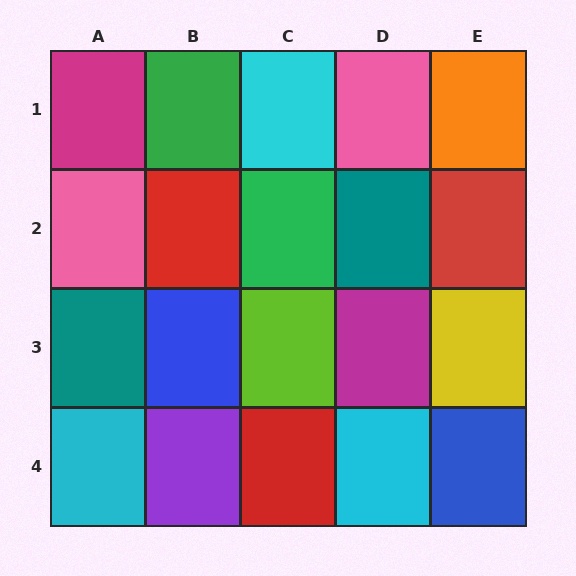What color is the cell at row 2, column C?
Green.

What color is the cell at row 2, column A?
Pink.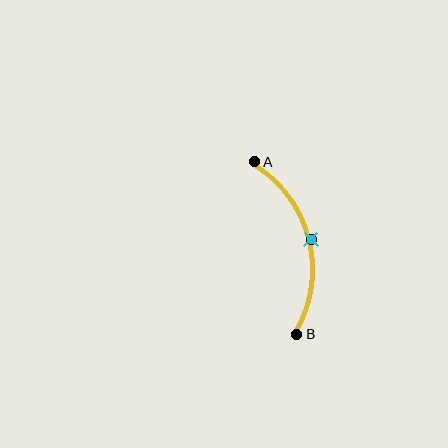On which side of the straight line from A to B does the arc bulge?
The arc bulges to the right of the straight line connecting A and B.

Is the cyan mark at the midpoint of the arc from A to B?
Yes. The cyan mark lies on the arc at equal arc-length from both A and B — it is the arc midpoint.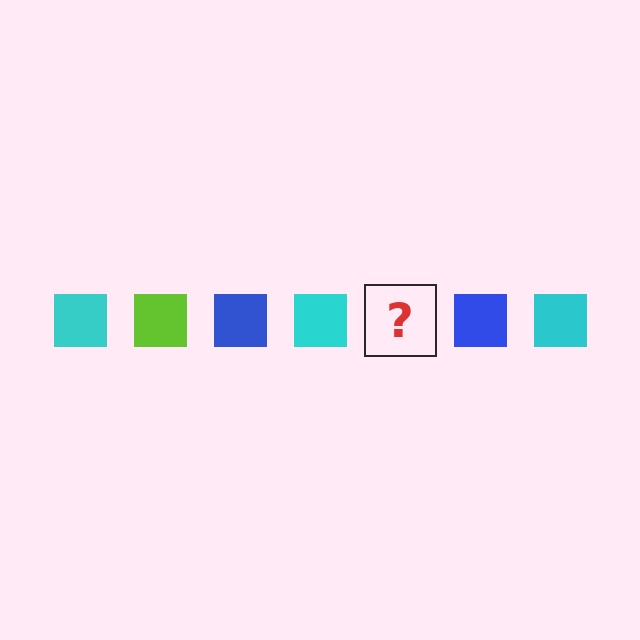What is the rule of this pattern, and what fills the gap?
The rule is that the pattern cycles through cyan, lime, blue squares. The gap should be filled with a lime square.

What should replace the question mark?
The question mark should be replaced with a lime square.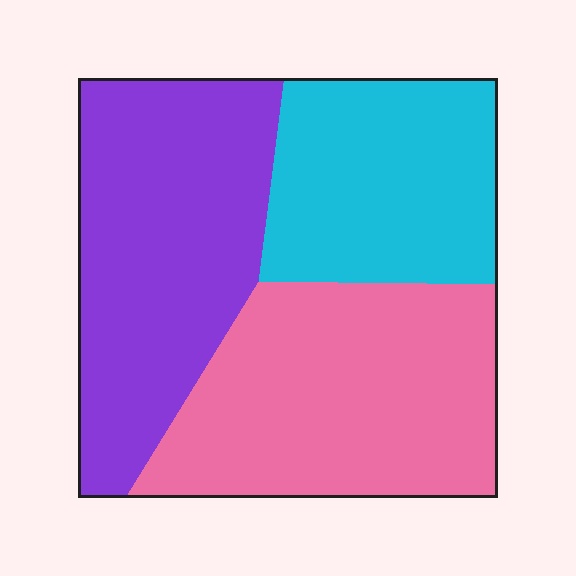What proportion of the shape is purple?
Purple takes up about three eighths (3/8) of the shape.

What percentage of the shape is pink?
Pink takes up between a third and a half of the shape.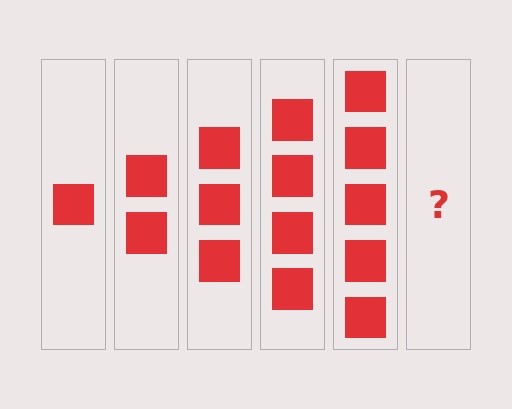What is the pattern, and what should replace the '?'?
The pattern is that each step adds one more square. The '?' should be 6 squares.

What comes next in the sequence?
The next element should be 6 squares.